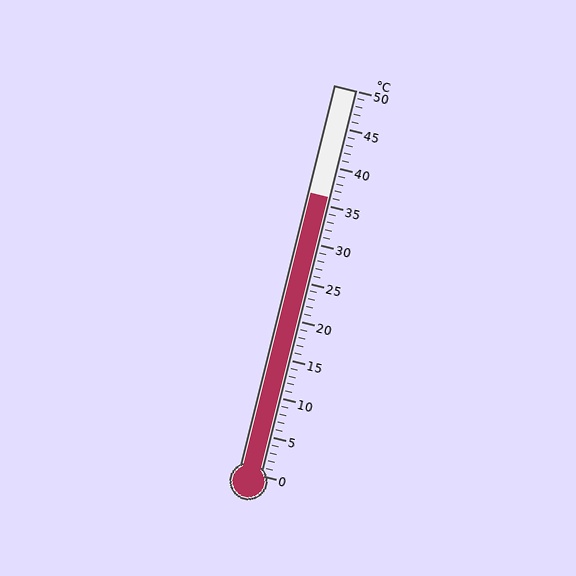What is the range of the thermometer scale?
The thermometer scale ranges from 0°C to 50°C.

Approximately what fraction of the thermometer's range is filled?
The thermometer is filled to approximately 70% of its range.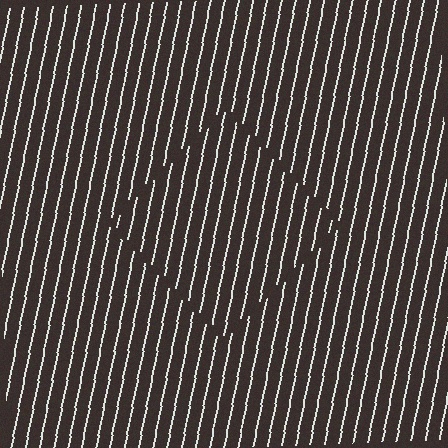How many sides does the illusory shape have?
4 sides — the line-ends trace a square.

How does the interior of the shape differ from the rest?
The interior of the shape contains the same grating, shifted by half a period — the contour is defined by the phase discontinuity where line-ends from the inner and outer gratings abut.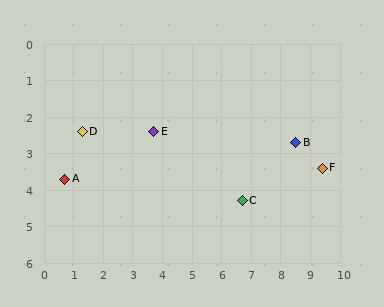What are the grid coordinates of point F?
Point F is at approximately (9.4, 3.4).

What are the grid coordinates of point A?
Point A is at approximately (0.7, 3.7).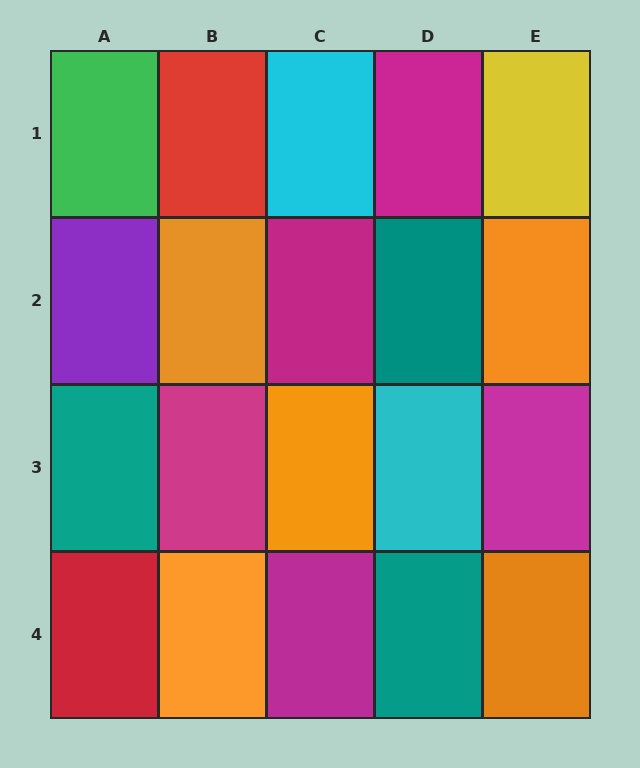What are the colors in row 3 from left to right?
Teal, magenta, orange, cyan, magenta.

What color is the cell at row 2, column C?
Magenta.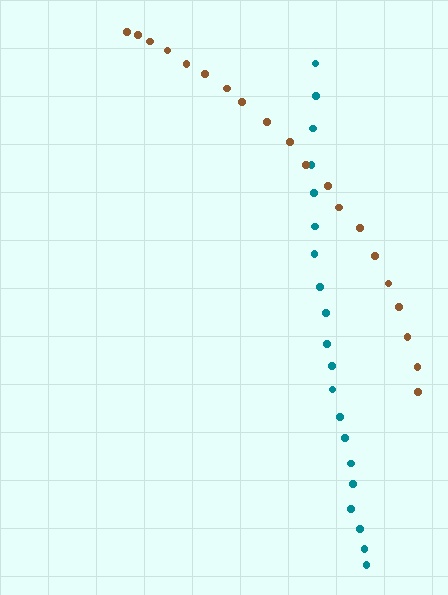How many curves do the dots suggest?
There are 2 distinct paths.